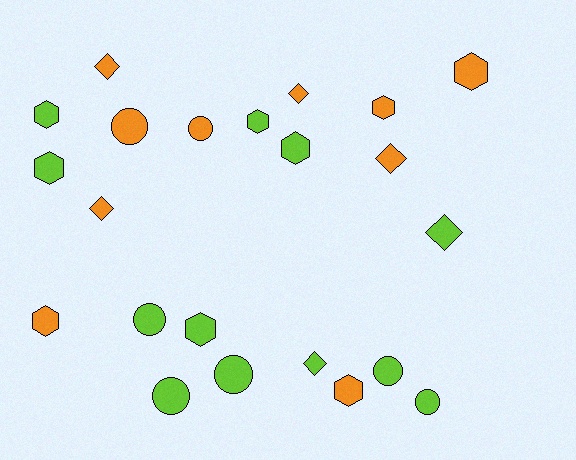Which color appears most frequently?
Lime, with 12 objects.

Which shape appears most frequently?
Hexagon, with 9 objects.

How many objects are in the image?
There are 22 objects.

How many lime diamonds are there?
There are 2 lime diamonds.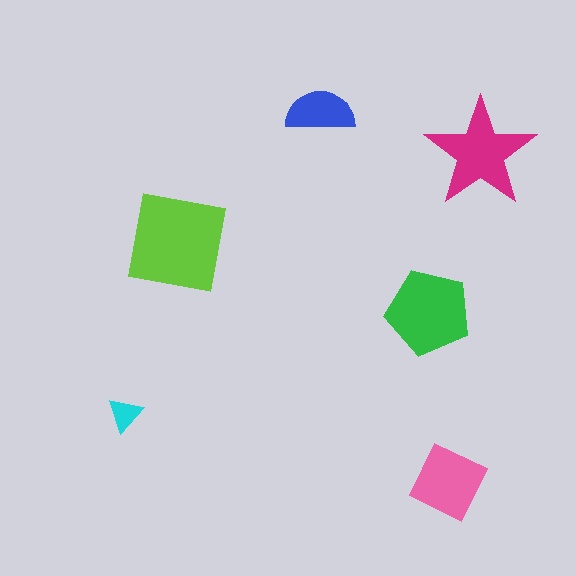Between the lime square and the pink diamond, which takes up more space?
The lime square.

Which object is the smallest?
The cyan triangle.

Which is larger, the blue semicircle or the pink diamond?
The pink diamond.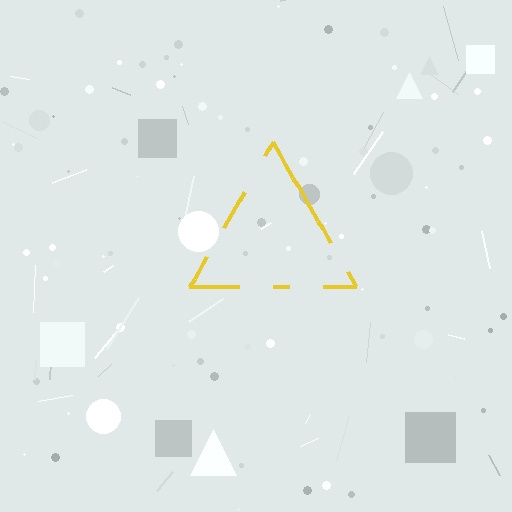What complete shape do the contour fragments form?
The contour fragments form a triangle.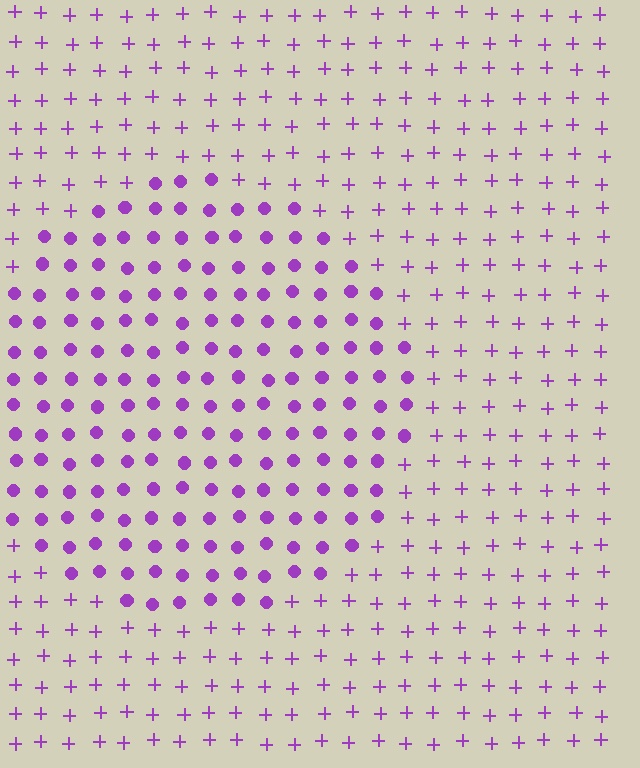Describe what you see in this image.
The image is filled with small purple elements arranged in a uniform grid. A circle-shaped region contains circles, while the surrounding area contains plus signs. The boundary is defined purely by the change in element shape.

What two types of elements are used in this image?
The image uses circles inside the circle region and plus signs outside it.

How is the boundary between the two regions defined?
The boundary is defined by a change in element shape: circles inside vs. plus signs outside. All elements share the same color and spacing.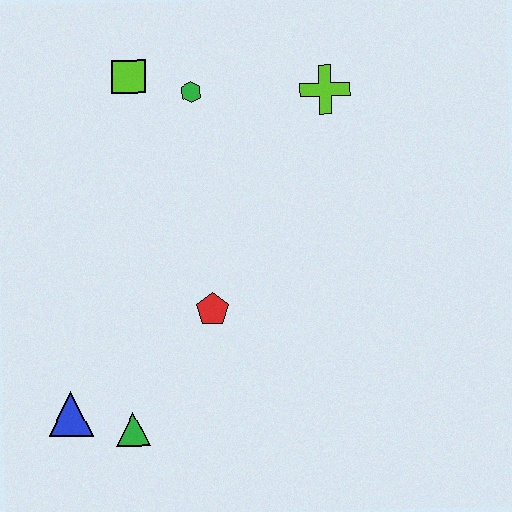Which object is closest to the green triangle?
The blue triangle is closest to the green triangle.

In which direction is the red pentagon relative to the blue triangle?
The red pentagon is to the right of the blue triangle.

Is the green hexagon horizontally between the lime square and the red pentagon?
Yes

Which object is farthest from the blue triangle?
The lime cross is farthest from the blue triangle.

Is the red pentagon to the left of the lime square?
No